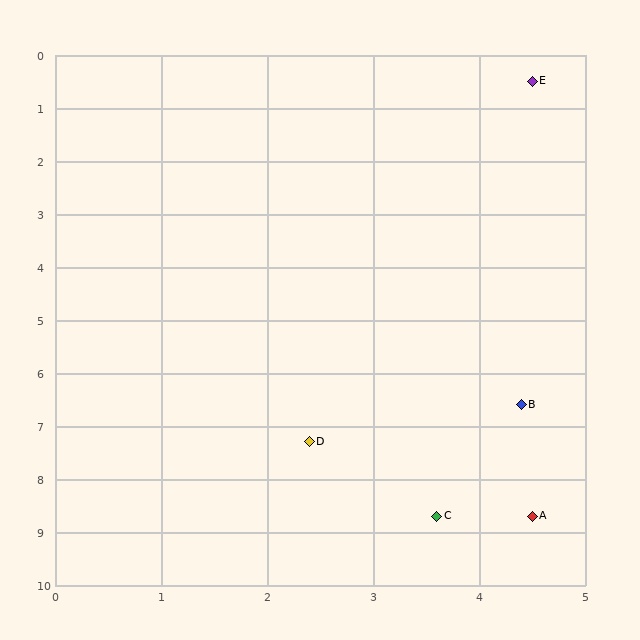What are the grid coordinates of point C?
Point C is at approximately (3.6, 8.7).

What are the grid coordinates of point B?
Point B is at approximately (4.4, 6.6).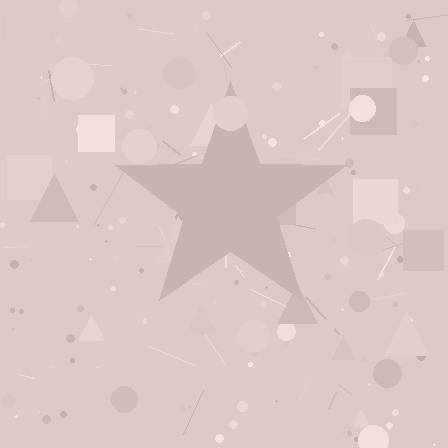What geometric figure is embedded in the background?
A star is embedded in the background.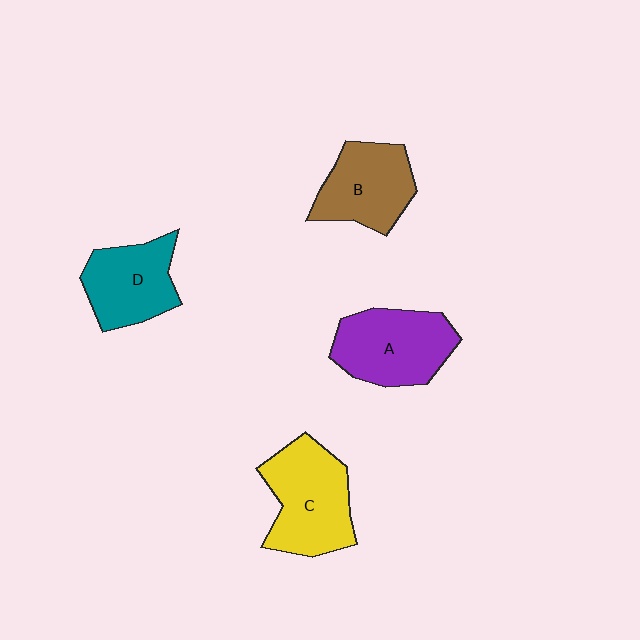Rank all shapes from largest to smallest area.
From largest to smallest: C (yellow), A (purple), B (brown), D (teal).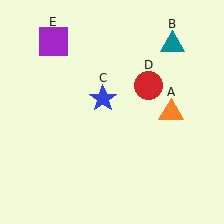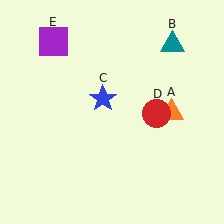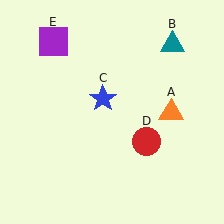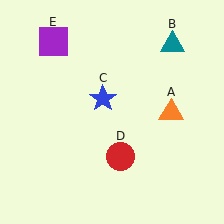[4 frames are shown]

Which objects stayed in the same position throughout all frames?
Orange triangle (object A) and teal triangle (object B) and blue star (object C) and purple square (object E) remained stationary.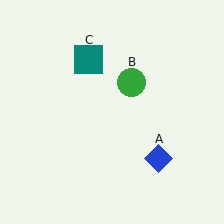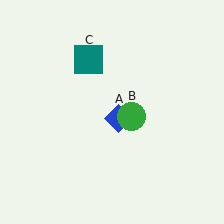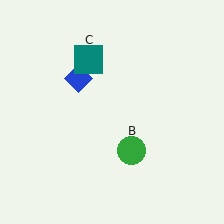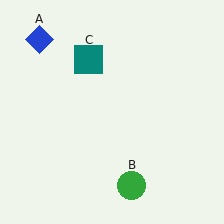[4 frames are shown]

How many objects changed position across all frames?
2 objects changed position: blue diamond (object A), green circle (object B).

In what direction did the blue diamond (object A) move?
The blue diamond (object A) moved up and to the left.